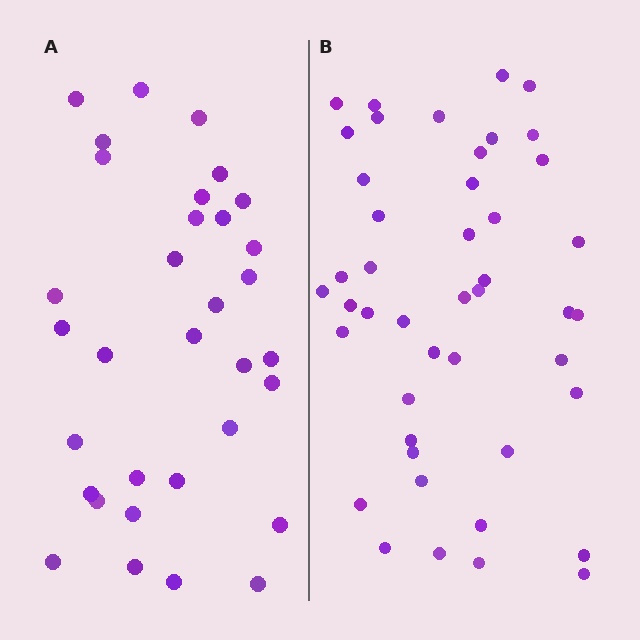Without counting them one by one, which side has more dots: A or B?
Region B (the right region) has more dots.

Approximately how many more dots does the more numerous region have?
Region B has roughly 12 or so more dots than region A.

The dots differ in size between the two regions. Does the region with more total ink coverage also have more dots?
No. Region A has more total ink coverage because its dots are larger, but region B actually contains more individual dots. Total area can be misleading — the number of items is what matters here.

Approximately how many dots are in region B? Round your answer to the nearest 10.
About 40 dots. (The exact count is 45, which rounds to 40.)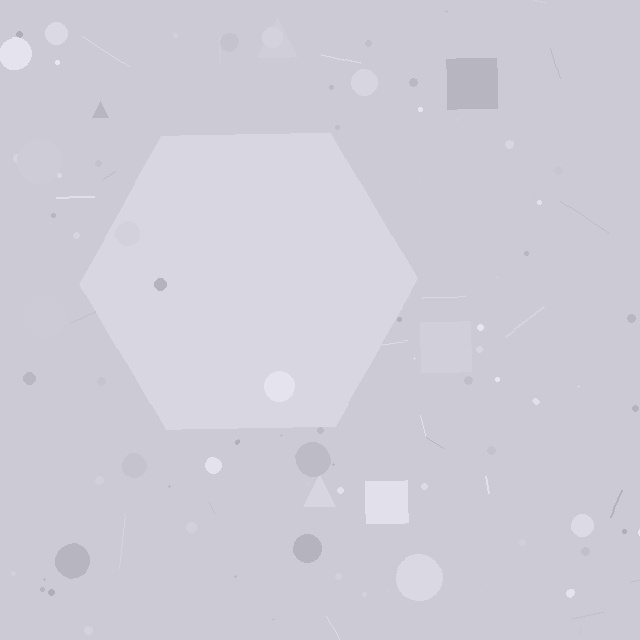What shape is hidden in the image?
A hexagon is hidden in the image.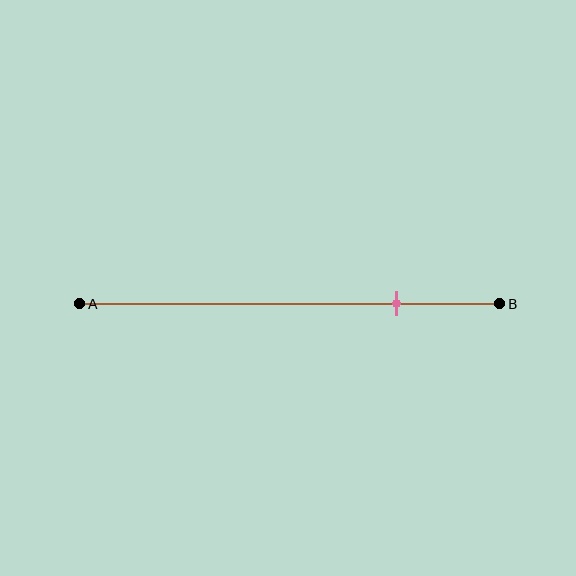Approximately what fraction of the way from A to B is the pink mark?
The pink mark is approximately 75% of the way from A to B.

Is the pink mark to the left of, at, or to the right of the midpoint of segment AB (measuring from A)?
The pink mark is to the right of the midpoint of segment AB.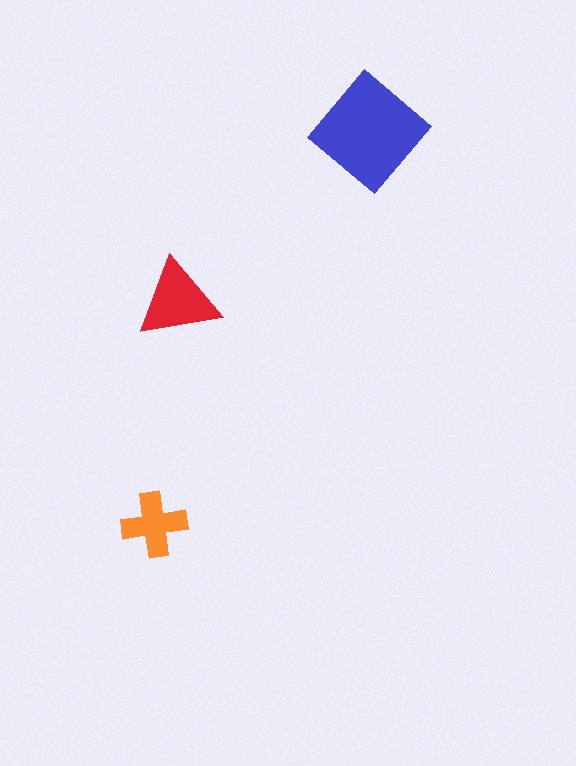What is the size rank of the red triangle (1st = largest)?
2nd.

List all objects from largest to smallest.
The blue diamond, the red triangle, the orange cross.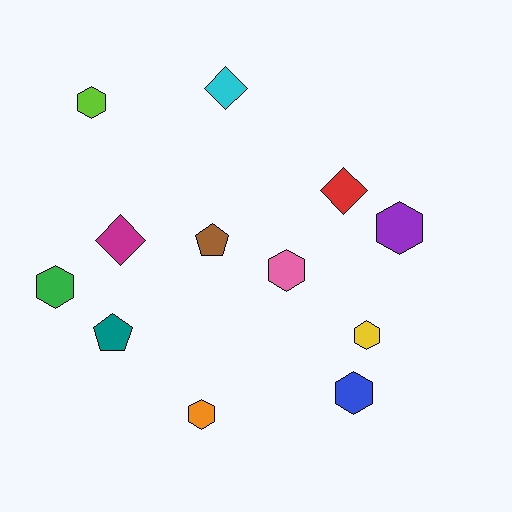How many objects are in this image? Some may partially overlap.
There are 12 objects.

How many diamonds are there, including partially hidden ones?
There are 3 diamonds.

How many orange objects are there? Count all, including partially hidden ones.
There is 1 orange object.